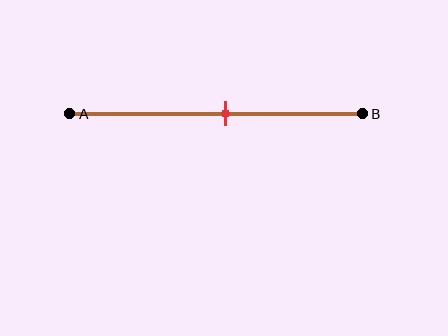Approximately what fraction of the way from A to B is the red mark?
The red mark is approximately 55% of the way from A to B.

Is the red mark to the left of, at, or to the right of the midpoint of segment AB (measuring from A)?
The red mark is to the right of the midpoint of segment AB.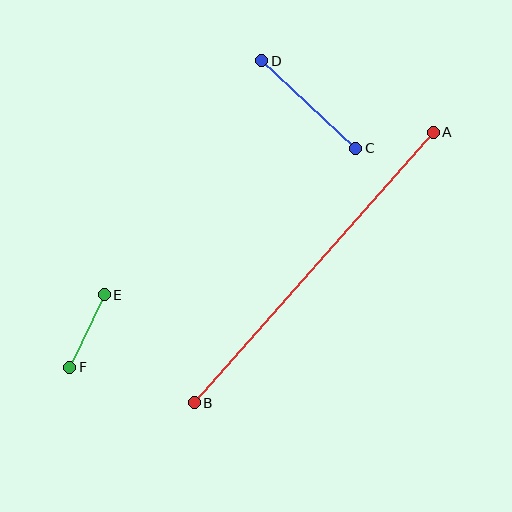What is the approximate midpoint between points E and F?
The midpoint is at approximately (87, 331) pixels.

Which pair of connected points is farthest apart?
Points A and B are farthest apart.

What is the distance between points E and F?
The distance is approximately 80 pixels.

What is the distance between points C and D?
The distance is approximately 129 pixels.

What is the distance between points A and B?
The distance is approximately 361 pixels.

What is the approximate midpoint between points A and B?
The midpoint is at approximately (314, 267) pixels.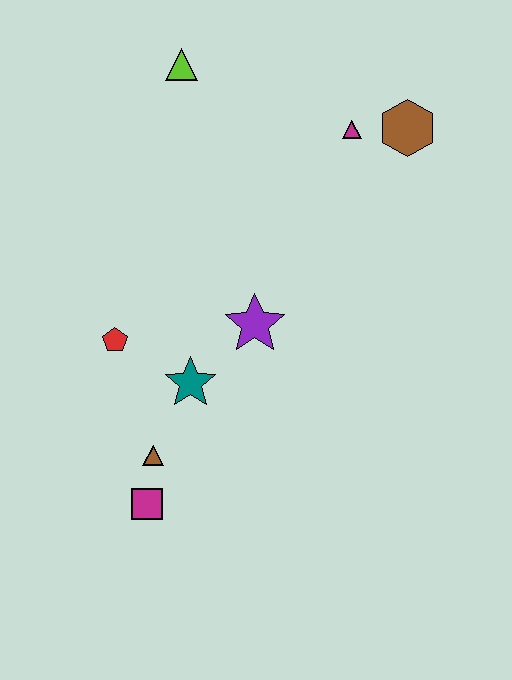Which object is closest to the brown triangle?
The magenta square is closest to the brown triangle.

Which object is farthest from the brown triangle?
The brown hexagon is farthest from the brown triangle.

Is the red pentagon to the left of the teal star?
Yes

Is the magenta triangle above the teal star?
Yes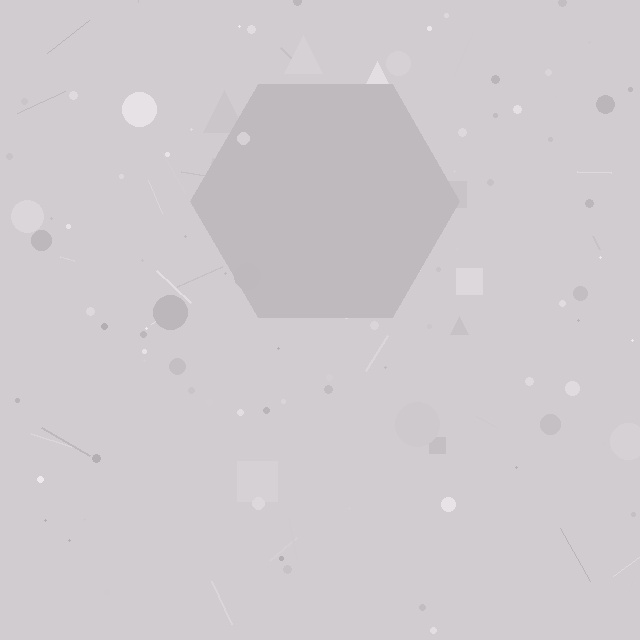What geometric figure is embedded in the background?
A hexagon is embedded in the background.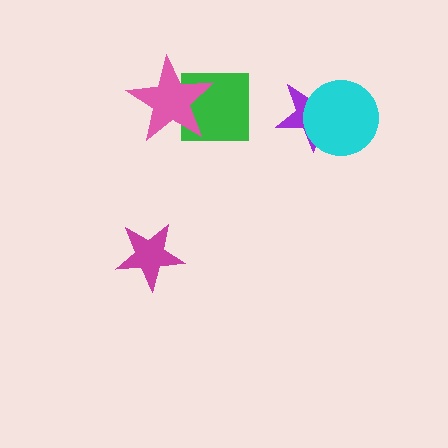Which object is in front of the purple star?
The cyan circle is in front of the purple star.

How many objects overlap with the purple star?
1 object overlaps with the purple star.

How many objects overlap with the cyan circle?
1 object overlaps with the cyan circle.